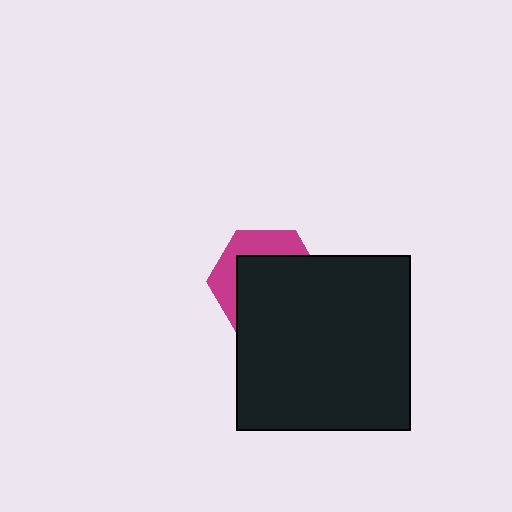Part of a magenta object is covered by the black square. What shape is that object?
It is a hexagon.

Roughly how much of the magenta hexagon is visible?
A small part of it is visible (roughly 35%).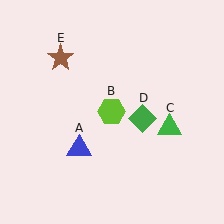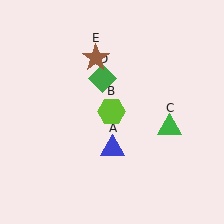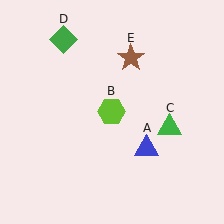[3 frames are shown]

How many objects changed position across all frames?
3 objects changed position: blue triangle (object A), green diamond (object D), brown star (object E).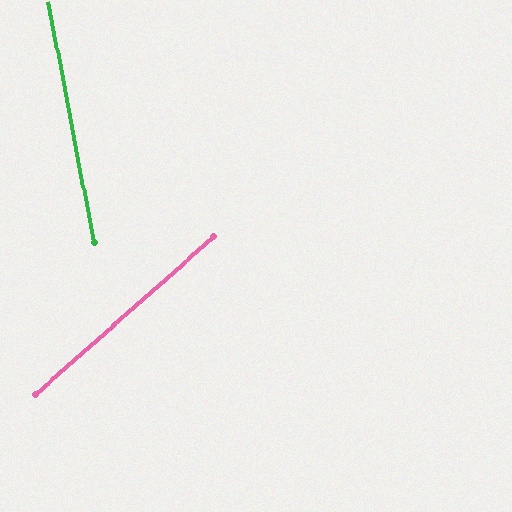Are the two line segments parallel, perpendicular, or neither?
Neither parallel nor perpendicular — they differ by about 59°.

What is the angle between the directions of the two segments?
Approximately 59 degrees.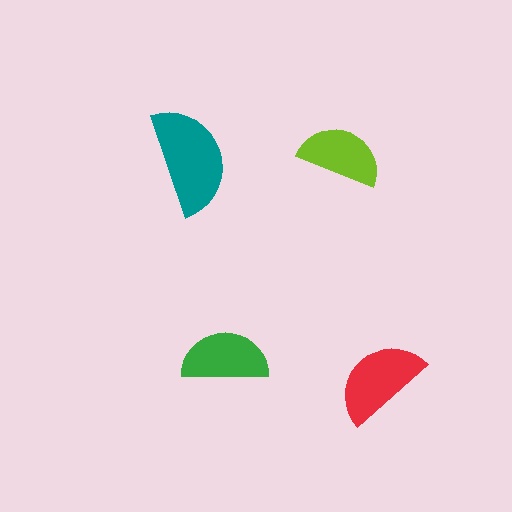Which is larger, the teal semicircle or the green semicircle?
The teal one.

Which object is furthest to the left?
The teal semicircle is leftmost.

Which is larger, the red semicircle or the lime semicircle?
The red one.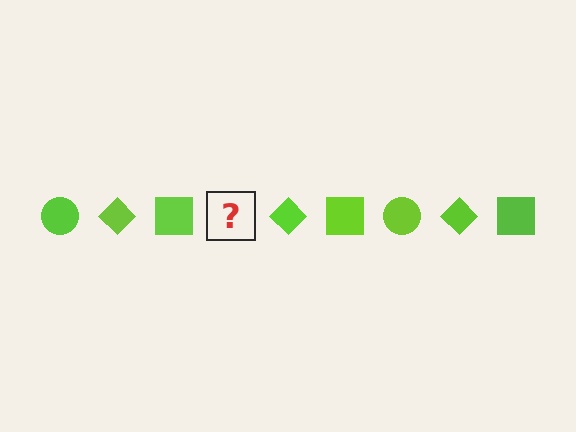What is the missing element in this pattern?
The missing element is a lime circle.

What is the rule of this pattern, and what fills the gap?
The rule is that the pattern cycles through circle, diamond, square shapes in lime. The gap should be filled with a lime circle.